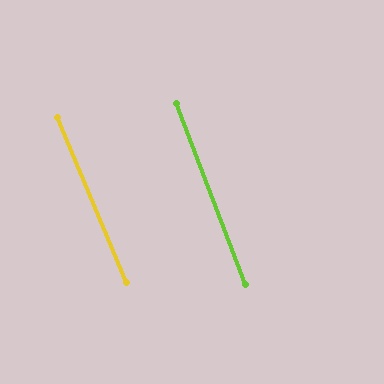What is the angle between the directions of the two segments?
Approximately 2 degrees.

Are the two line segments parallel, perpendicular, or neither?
Parallel — their directions differ by only 1.8°.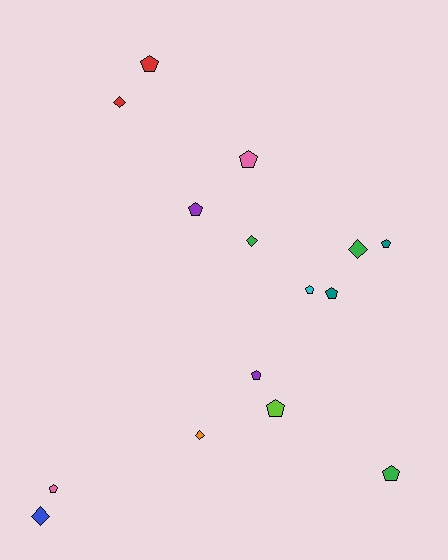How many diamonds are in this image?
There are 5 diamonds.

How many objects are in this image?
There are 15 objects.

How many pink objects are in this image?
There are 2 pink objects.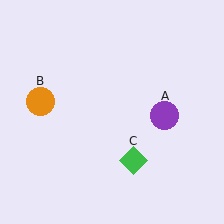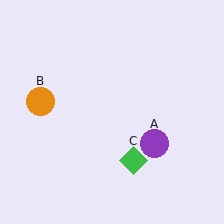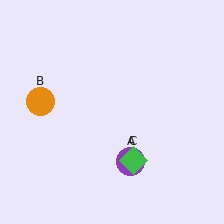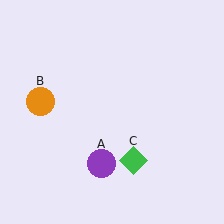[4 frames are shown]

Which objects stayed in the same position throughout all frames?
Orange circle (object B) and green diamond (object C) remained stationary.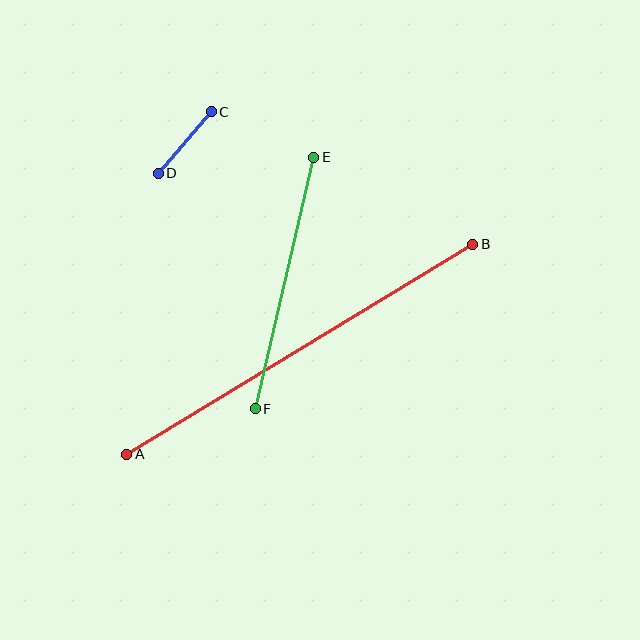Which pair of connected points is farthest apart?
Points A and B are farthest apart.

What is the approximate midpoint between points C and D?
The midpoint is at approximately (185, 142) pixels.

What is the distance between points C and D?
The distance is approximately 81 pixels.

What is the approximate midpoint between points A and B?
The midpoint is at approximately (300, 349) pixels.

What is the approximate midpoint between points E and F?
The midpoint is at approximately (284, 283) pixels.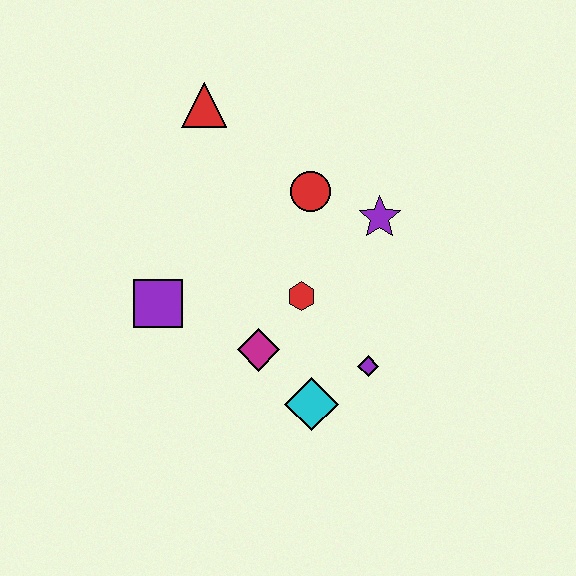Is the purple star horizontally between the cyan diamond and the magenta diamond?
No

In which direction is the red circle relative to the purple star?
The red circle is to the left of the purple star.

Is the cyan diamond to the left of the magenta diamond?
No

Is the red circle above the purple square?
Yes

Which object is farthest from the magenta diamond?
The red triangle is farthest from the magenta diamond.